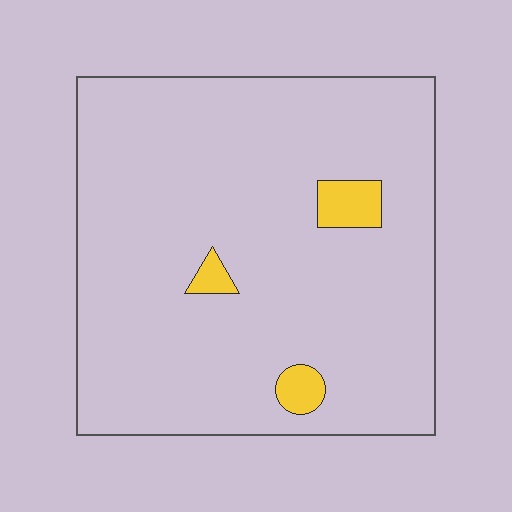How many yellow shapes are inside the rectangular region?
3.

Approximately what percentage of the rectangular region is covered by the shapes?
Approximately 5%.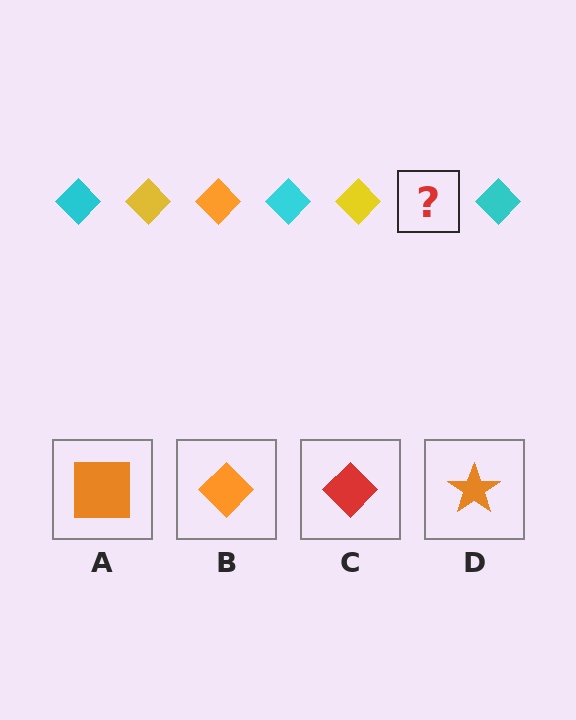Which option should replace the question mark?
Option B.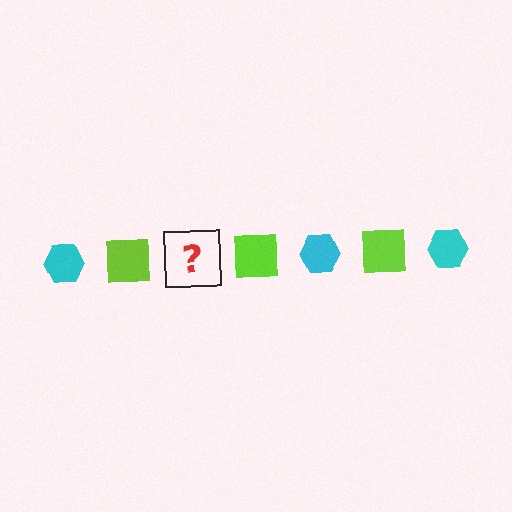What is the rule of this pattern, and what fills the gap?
The rule is that the pattern alternates between cyan hexagon and lime square. The gap should be filled with a cyan hexagon.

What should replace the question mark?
The question mark should be replaced with a cyan hexagon.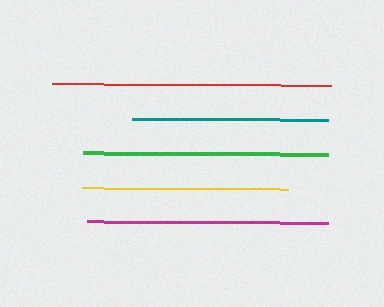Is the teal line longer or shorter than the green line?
The green line is longer than the teal line.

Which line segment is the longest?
The red line is the longest at approximately 279 pixels.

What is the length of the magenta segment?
The magenta segment is approximately 241 pixels long.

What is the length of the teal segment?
The teal segment is approximately 197 pixels long.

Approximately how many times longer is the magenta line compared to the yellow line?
The magenta line is approximately 1.2 times the length of the yellow line.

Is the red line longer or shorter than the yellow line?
The red line is longer than the yellow line.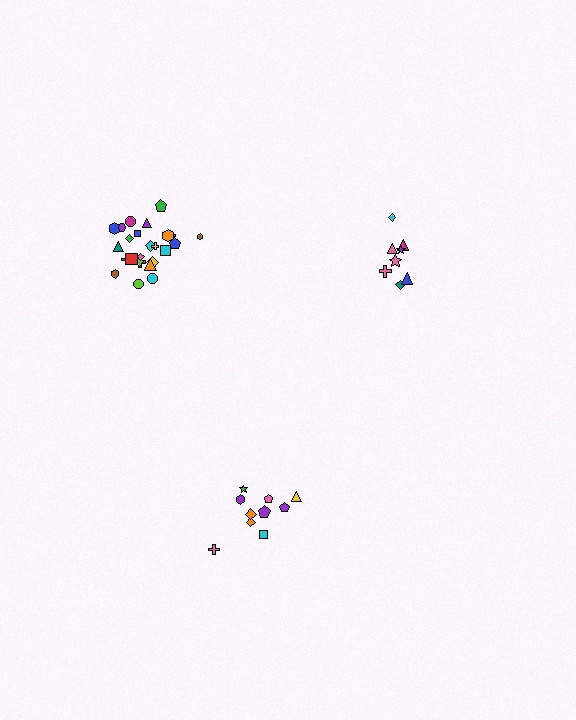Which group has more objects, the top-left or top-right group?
The top-left group.